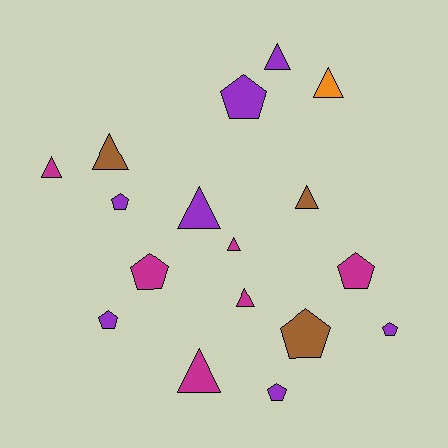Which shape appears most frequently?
Triangle, with 9 objects.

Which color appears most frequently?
Purple, with 7 objects.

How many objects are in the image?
There are 17 objects.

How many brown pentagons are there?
There is 1 brown pentagon.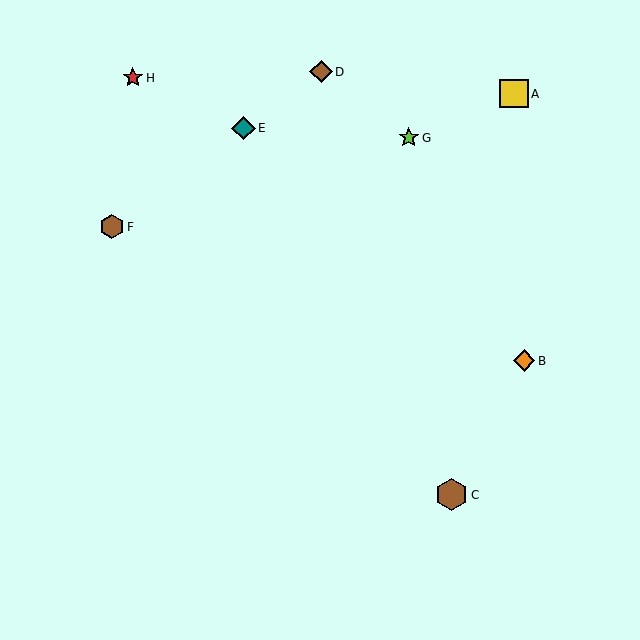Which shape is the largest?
The brown hexagon (labeled C) is the largest.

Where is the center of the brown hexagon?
The center of the brown hexagon is at (112, 227).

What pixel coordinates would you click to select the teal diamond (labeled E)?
Click at (243, 128) to select the teal diamond E.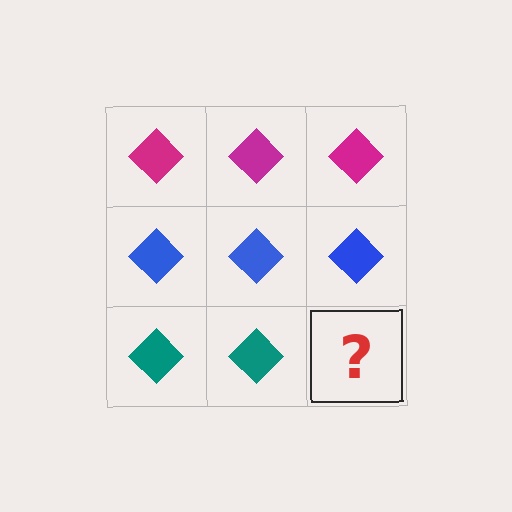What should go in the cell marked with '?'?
The missing cell should contain a teal diamond.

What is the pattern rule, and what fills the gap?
The rule is that each row has a consistent color. The gap should be filled with a teal diamond.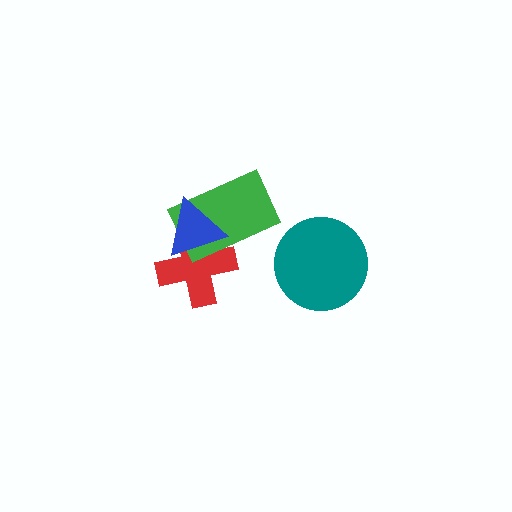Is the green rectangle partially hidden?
Yes, it is partially covered by another shape.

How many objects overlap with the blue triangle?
2 objects overlap with the blue triangle.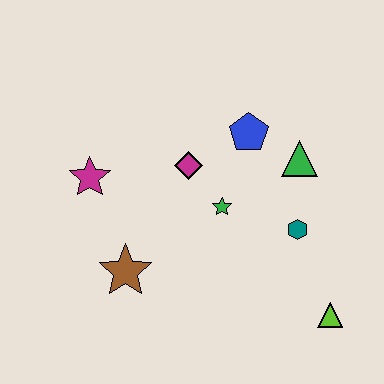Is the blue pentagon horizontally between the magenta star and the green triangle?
Yes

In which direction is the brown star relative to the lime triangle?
The brown star is to the left of the lime triangle.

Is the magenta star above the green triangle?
No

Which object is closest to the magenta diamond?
The green star is closest to the magenta diamond.